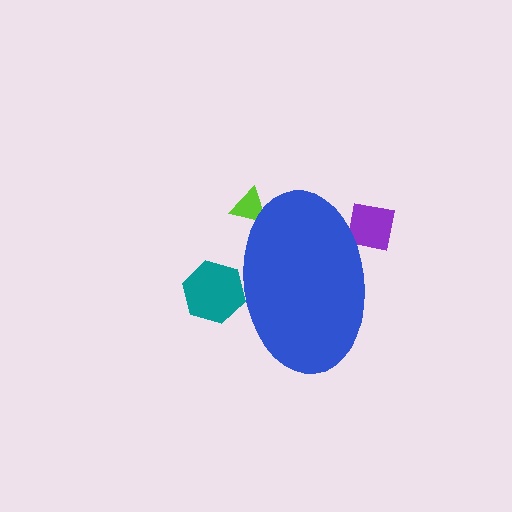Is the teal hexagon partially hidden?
Yes, the teal hexagon is partially hidden behind the blue ellipse.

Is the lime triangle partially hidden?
Yes, the lime triangle is partially hidden behind the blue ellipse.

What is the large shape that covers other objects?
A blue ellipse.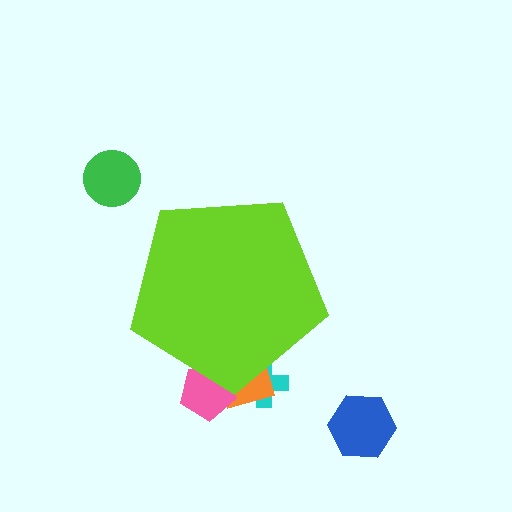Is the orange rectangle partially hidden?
Yes, the orange rectangle is partially hidden behind the lime pentagon.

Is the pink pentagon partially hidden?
Yes, the pink pentagon is partially hidden behind the lime pentagon.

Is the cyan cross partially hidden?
Yes, the cyan cross is partially hidden behind the lime pentagon.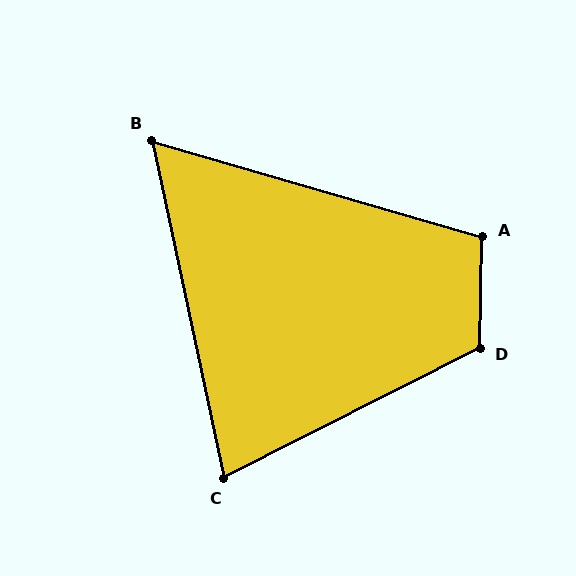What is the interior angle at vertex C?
Approximately 75 degrees (acute).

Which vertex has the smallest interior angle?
B, at approximately 62 degrees.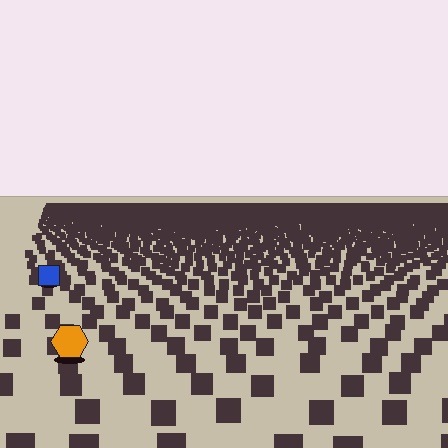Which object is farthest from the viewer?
The blue square is farthest from the viewer. It appears smaller and the ground texture around it is denser.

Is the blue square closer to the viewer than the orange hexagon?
No. The orange hexagon is closer — you can tell from the texture gradient: the ground texture is coarser near it.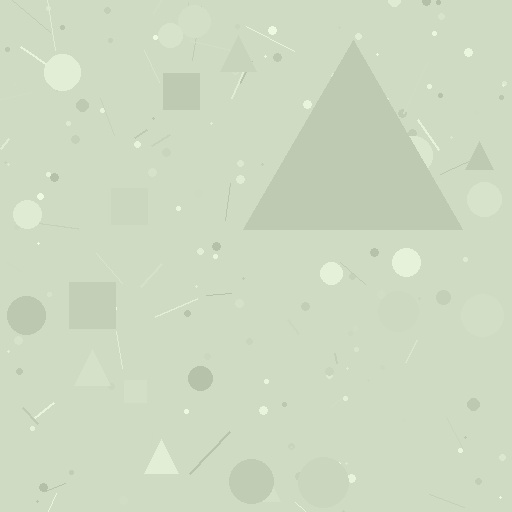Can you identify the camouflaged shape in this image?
The camouflaged shape is a triangle.